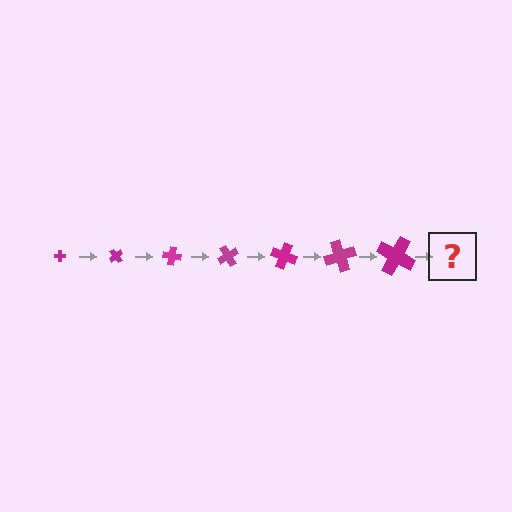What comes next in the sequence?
The next element should be a cross, larger than the previous one and rotated 350 degrees from the start.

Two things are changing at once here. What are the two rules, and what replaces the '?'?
The two rules are that the cross grows larger each step and it rotates 50 degrees each step. The '?' should be a cross, larger than the previous one and rotated 350 degrees from the start.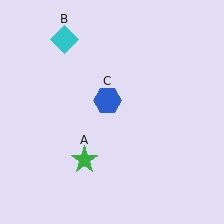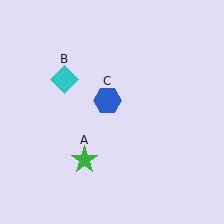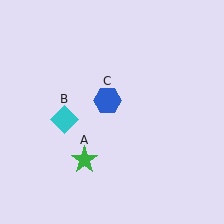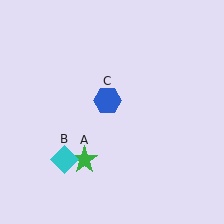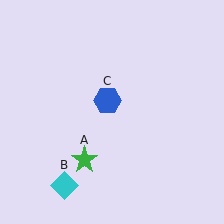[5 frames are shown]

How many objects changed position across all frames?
1 object changed position: cyan diamond (object B).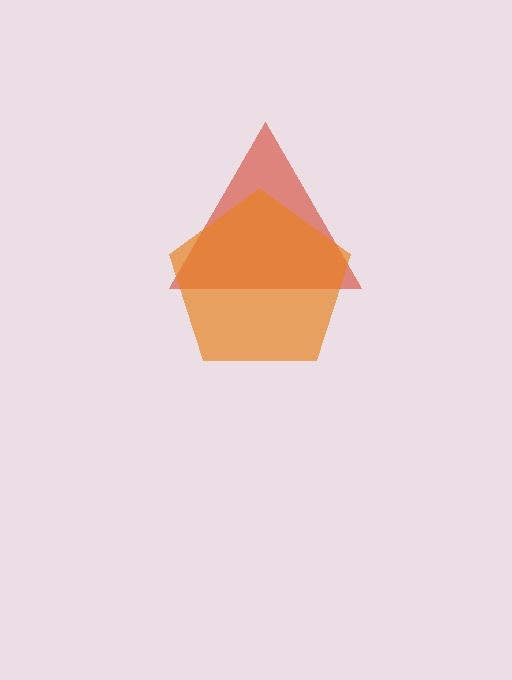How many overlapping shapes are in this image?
There are 2 overlapping shapes in the image.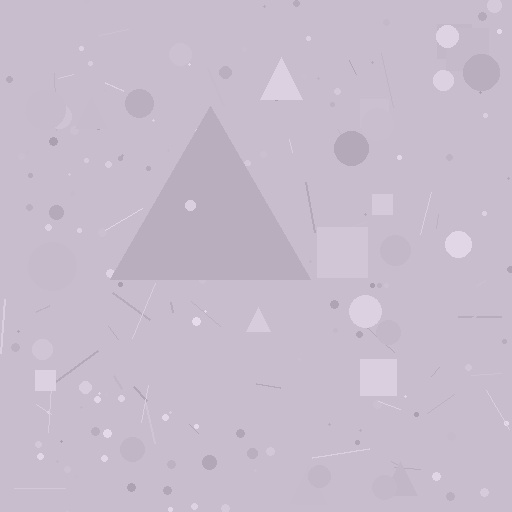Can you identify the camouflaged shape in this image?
The camouflaged shape is a triangle.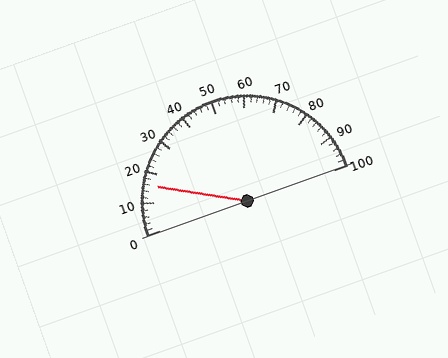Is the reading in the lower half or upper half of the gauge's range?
The reading is in the lower half of the range (0 to 100).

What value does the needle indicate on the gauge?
The needle indicates approximately 16.